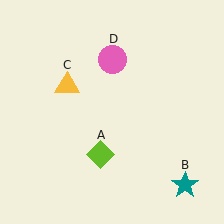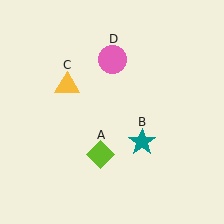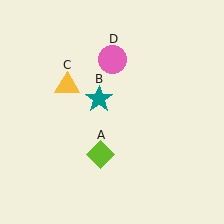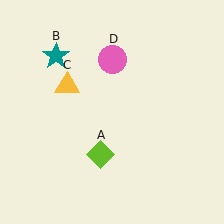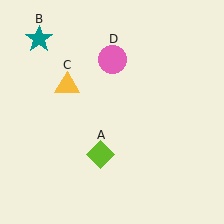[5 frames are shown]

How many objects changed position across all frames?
1 object changed position: teal star (object B).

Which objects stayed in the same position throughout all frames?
Lime diamond (object A) and yellow triangle (object C) and pink circle (object D) remained stationary.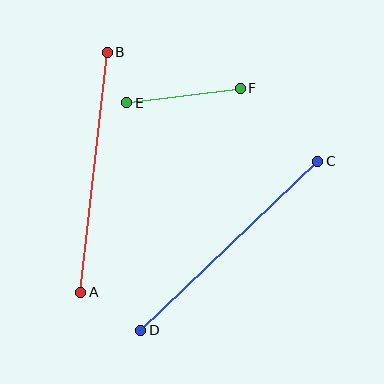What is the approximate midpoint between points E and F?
The midpoint is at approximately (184, 96) pixels.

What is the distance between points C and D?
The distance is approximately 245 pixels.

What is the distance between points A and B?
The distance is approximately 242 pixels.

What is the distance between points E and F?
The distance is approximately 114 pixels.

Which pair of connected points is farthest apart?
Points C and D are farthest apart.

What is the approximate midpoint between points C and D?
The midpoint is at approximately (229, 246) pixels.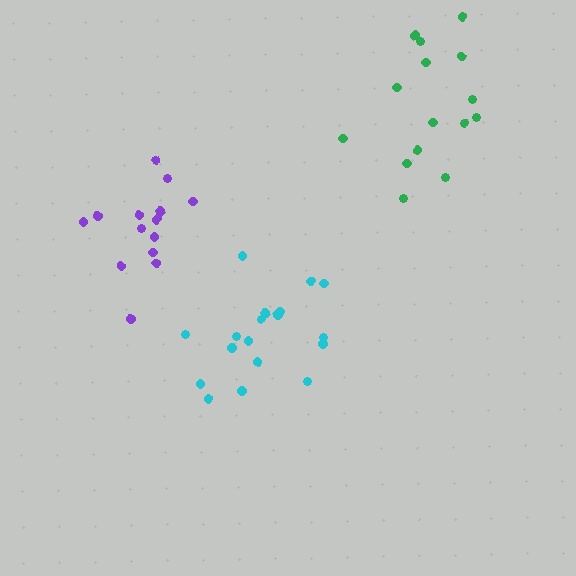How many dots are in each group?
Group 1: 18 dots, Group 2: 15 dots, Group 3: 15 dots (48 total).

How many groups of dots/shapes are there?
There are 3 groups.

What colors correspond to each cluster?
The clusters are colored: cyan, purple, green.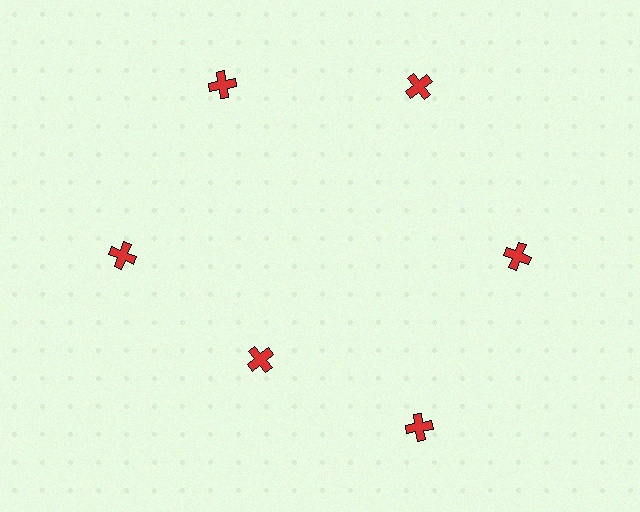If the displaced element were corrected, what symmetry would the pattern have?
It would have 6-fold rotational symmetry — the pattern would map onto itself every 60 degrees.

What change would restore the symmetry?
The symmetry would be restored by moving it outward, back onto the ring so that all 6 crosses sit at equal angles and equal distance from the center.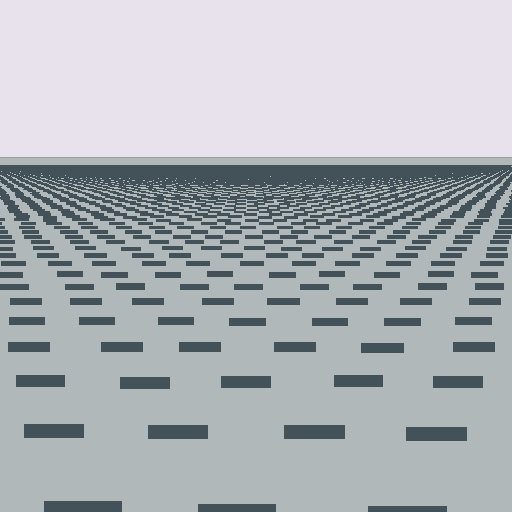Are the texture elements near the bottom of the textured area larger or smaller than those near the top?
Larger. Near the bottom, elements are closer to the viewer and appear at a bigger on-screen size.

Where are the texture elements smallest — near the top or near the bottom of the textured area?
Near the top.